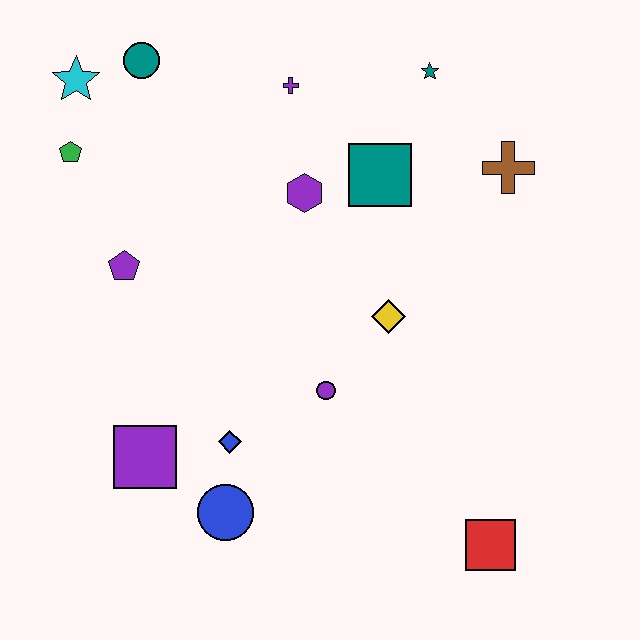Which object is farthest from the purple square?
The teal star is farthest from the purple square.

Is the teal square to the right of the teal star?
No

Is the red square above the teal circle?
No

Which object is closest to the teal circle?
The cyan star is closest to the teal circle.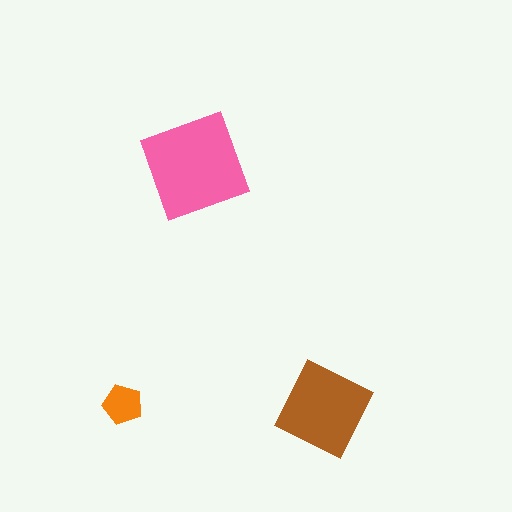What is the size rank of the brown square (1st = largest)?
2nd.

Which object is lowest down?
The brown square is bottommost.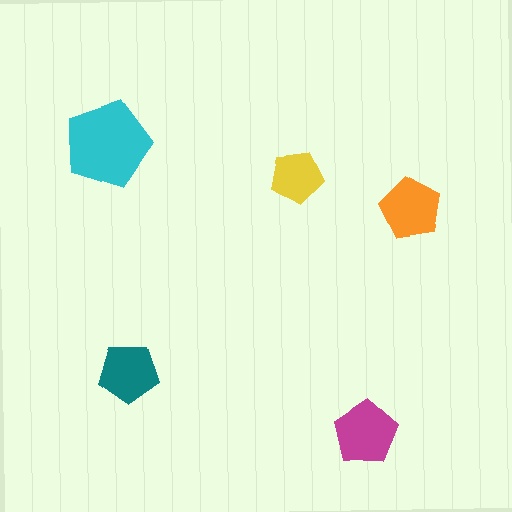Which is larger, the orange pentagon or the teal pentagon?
The orange one.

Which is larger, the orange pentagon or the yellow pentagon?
The orange one.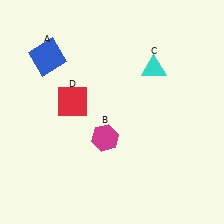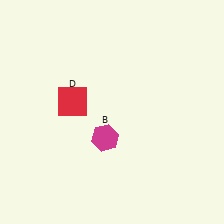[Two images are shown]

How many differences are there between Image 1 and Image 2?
There are 2 differences between the two images.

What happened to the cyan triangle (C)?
The cyan triangle (C) was removed in Image 2. It was in the top-right area of Image 1.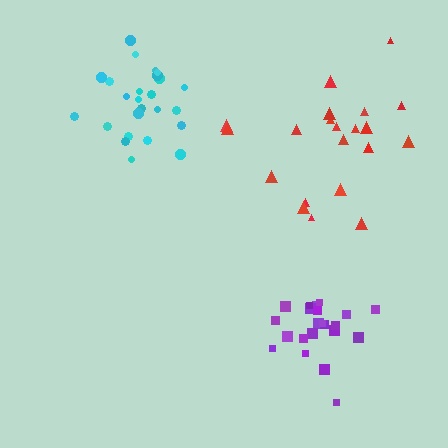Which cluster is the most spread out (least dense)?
Red.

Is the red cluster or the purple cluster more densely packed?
Purple.